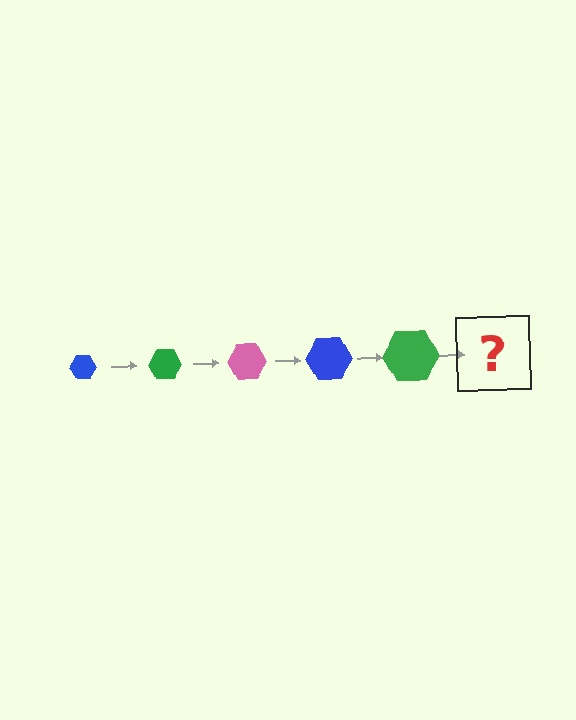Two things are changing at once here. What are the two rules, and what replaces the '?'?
The two rules are that the hexagon grows larger each step and the color cycles through blue, green, and pink. The '?' should be a pink hexagon, larger than the previous one.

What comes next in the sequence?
The next element should be a pink hexagon, larger than the previous one.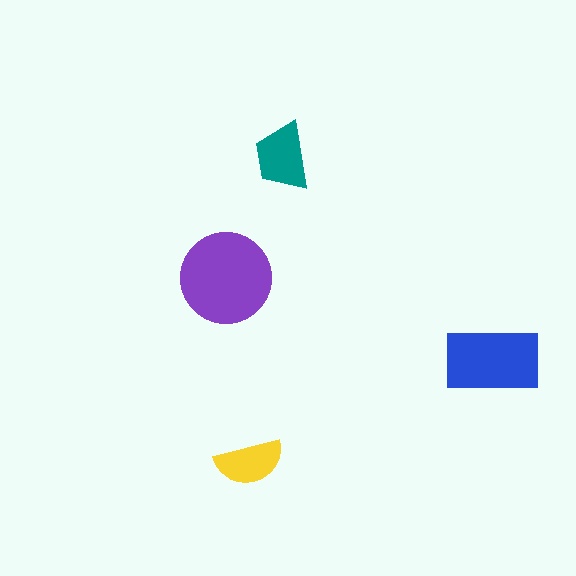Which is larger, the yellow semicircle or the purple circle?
The purple circle.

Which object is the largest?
The purple circle.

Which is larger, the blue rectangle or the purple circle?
The purple circle.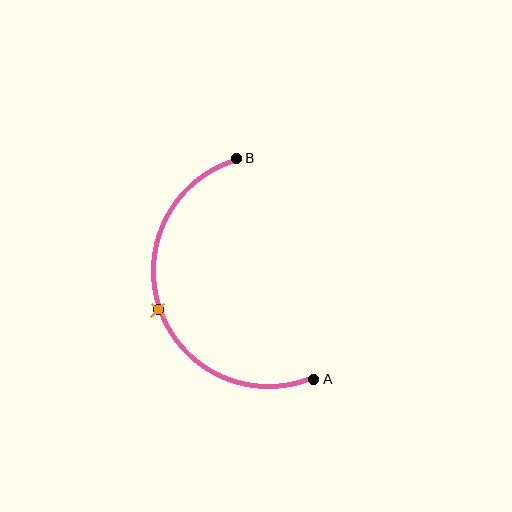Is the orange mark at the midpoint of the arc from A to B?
Yes. The orange mark lies on the arc at equal arc-length from both A and B — it is the arc midpoint.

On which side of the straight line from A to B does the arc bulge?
The arc bulges to the left of the straight line connecting A and B.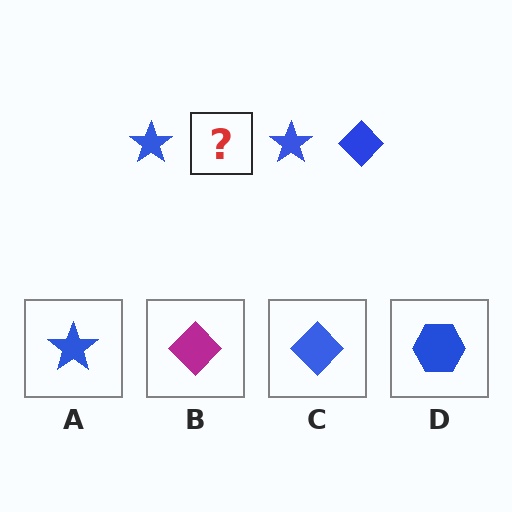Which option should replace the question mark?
Option C.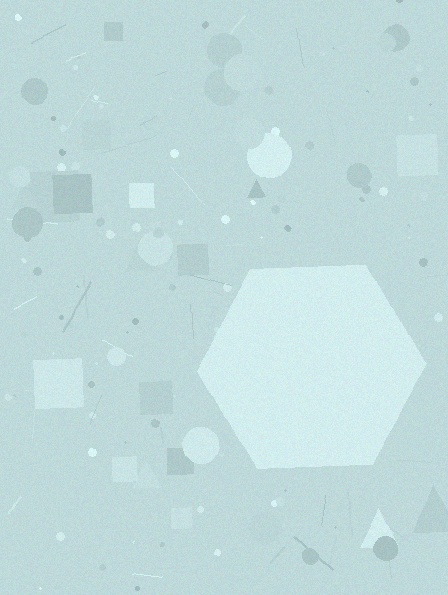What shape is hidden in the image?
A hexagon is hidden in the image.